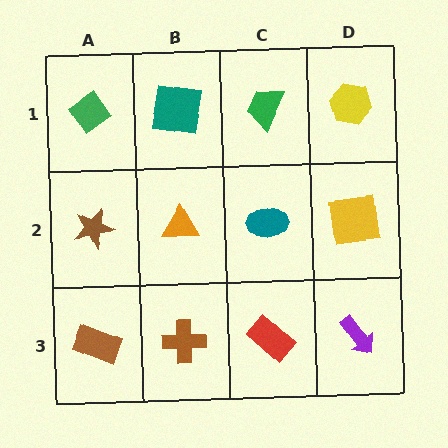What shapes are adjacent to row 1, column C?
A teal ellipse (row 2, column C), a teal square (row 1, column B), a yellow hexagon (row 1, column D).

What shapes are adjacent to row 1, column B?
An orange triangle (row 2, column B), a green diamond (row 1, column A), a green trapezoid (row 1, column C).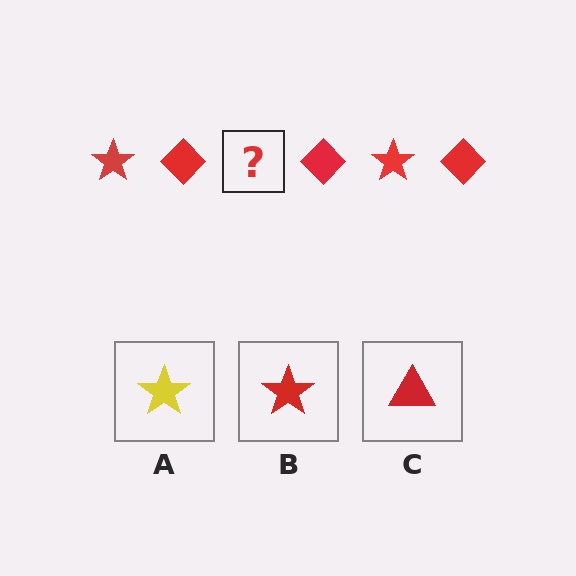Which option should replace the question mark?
Option B.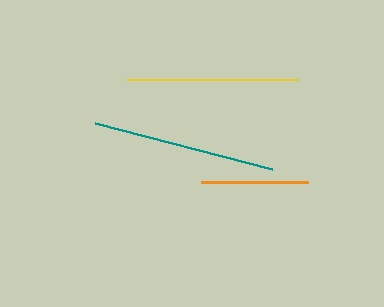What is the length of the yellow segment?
The yellow segment is approximately 171 pixels long.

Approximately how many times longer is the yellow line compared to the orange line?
The yellow line is approximately 1.6 times the length of the orange line.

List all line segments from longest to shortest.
From longest to shortest: teal, yellow, orange.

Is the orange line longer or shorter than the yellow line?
The yellow line is longer than the orange line.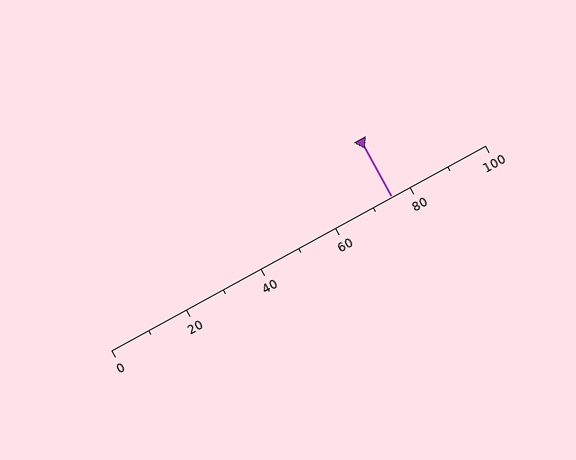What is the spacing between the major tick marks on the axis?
The major ticks are spaced 20 apart.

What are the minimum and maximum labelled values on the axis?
The axis runs from 0 to 100.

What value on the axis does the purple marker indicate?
The marker indicates approximately 75.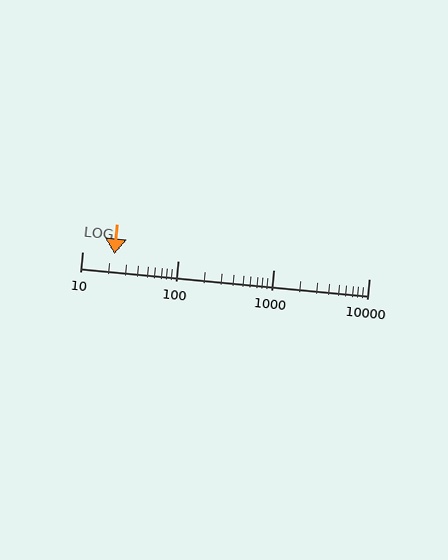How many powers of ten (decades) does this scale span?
The scale spans 3 decades, from 10 to 10000.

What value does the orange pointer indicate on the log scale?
The pointer indicates approximately 22.